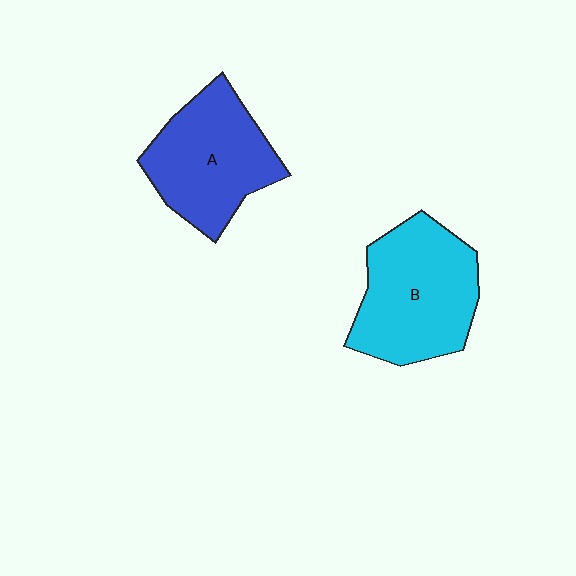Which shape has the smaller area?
Shape A (blue).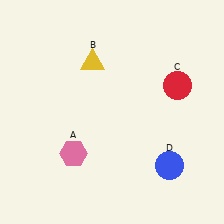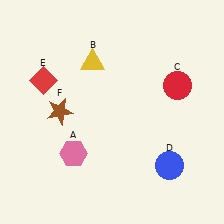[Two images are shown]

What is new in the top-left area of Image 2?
A brown star (F) was added in the top-left area of Image 2.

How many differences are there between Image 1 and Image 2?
There are 2 differences between the two images.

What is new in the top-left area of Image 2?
A red diamond (E) was added in the top-left area of Image 2.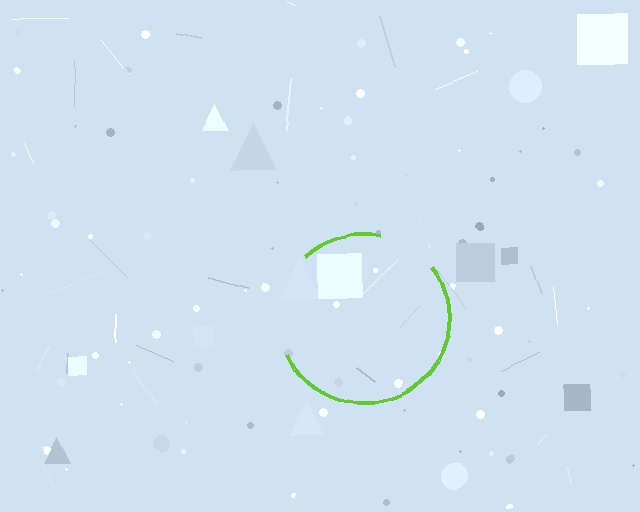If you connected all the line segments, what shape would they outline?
They would outline a circle.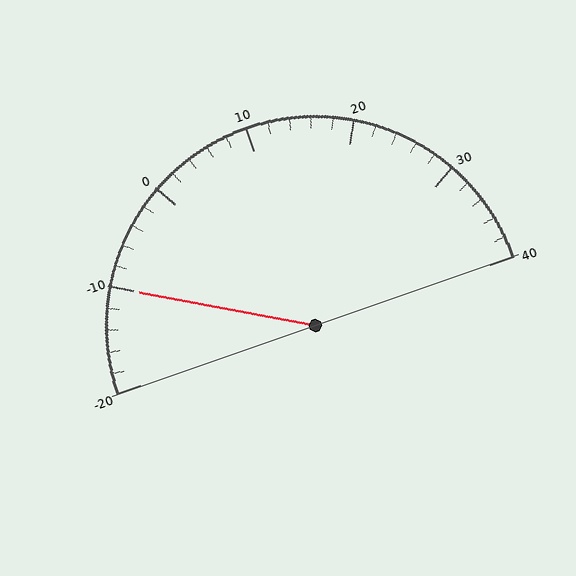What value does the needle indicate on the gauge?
The needle indicates approximately -10.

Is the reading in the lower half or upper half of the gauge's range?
The reading is in the lower half of the range (-20 to 40).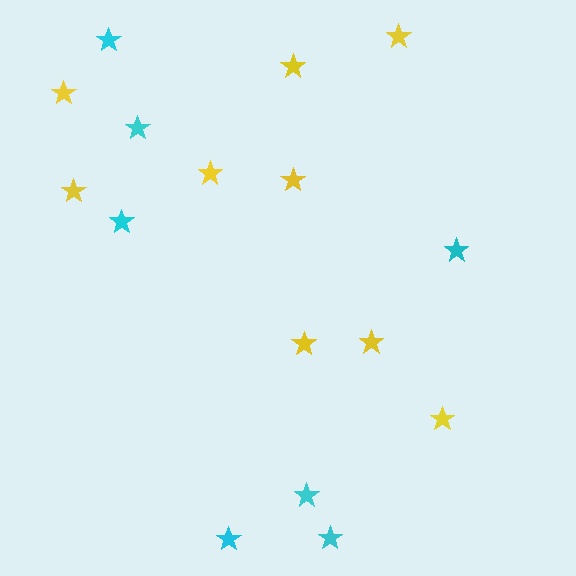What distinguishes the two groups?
There are 2 groups: one group of cyan stars (7) and one group of yellow stars (9).